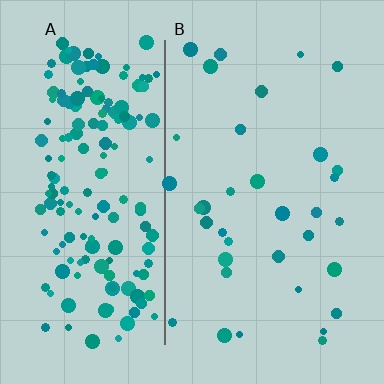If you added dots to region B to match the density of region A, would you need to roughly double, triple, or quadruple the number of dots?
Approximately quadruple.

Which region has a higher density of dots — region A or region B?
A (the left).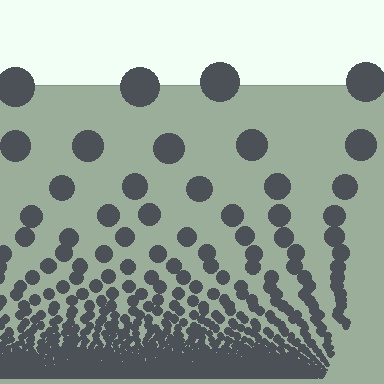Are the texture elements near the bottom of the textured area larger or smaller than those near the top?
Smaller. The gradient is inverted — elements near the bottom are smaller and denser.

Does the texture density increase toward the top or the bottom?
Density increases toward the bottom.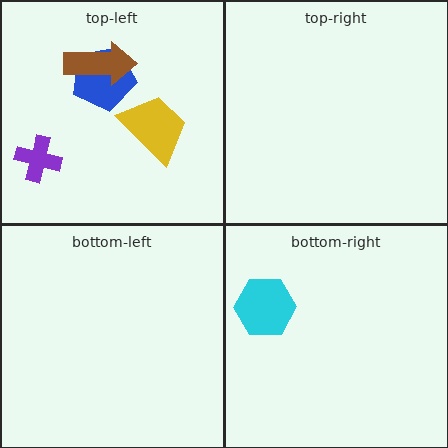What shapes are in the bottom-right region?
The cyan hexagon.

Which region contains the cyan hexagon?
The bottom-right region.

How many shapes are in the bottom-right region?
1.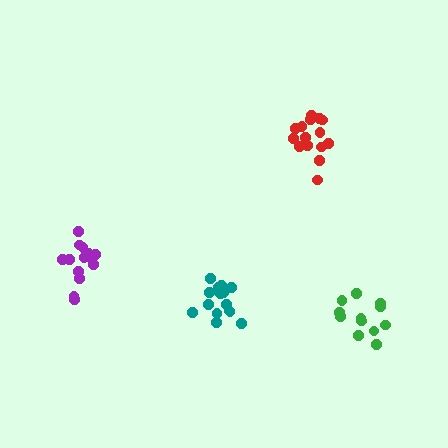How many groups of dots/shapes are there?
There are 4 groups.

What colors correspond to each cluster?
The clusters are colored: green, purple, teal, red.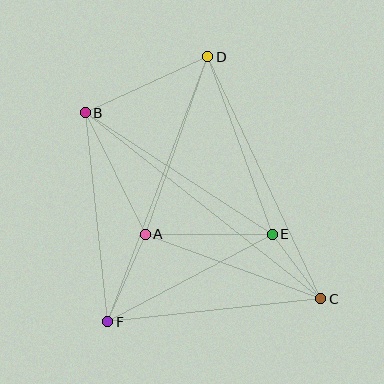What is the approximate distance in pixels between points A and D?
The distance between A and D is approximately 188 pixels.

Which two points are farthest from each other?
Points B and C are farthest from each other.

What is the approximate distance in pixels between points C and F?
The distance between C and F is approximately 214 pixels.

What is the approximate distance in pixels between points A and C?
The distance between A and C is approximately 187 pixels.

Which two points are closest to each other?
Points C and E are closest to each other.